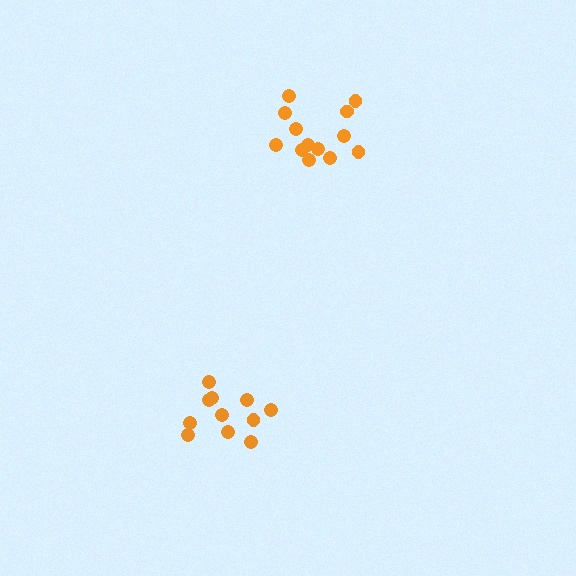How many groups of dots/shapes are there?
There are 2 groups.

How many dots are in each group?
Group 1: 11 dots, Group 2: 13 dots (24 total).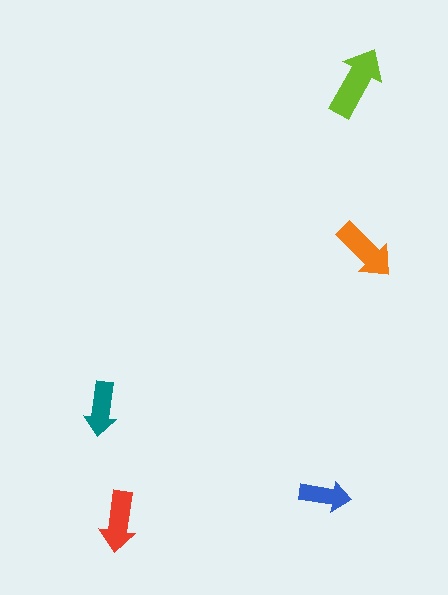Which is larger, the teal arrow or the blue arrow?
The teal one.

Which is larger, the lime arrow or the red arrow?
The lime one.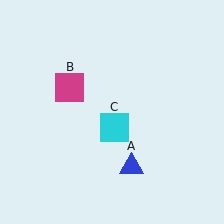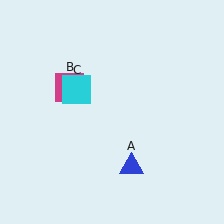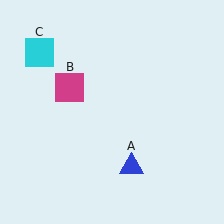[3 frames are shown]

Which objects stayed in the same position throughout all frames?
Blue triangle (object A) and magenta square (object B) remained stationary.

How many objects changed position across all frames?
1 object changed position: cyan square (object C).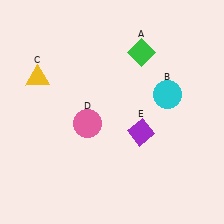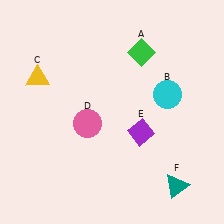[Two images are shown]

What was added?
A teal triangle (F) was added in Image 2.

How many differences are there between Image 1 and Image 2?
There is 1 difference between the two images.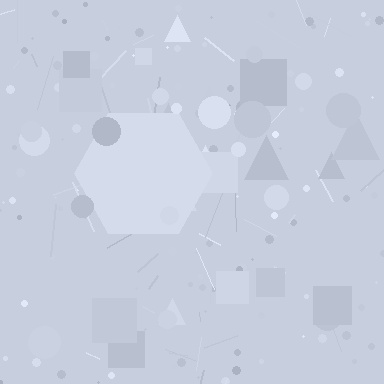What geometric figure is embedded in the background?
A hexagon is embedded in the background.